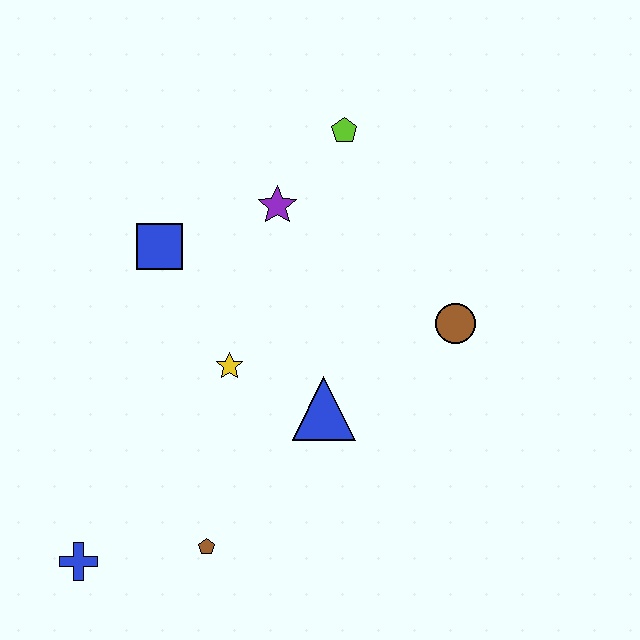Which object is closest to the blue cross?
The brown pentagon is closest to the blue cross.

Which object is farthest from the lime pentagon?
The blue cross is farthest from the lime pentagon.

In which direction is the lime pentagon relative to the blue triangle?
The lime pentagon is above the blue triangle.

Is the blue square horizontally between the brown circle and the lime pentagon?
No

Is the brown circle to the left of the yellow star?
No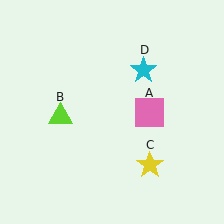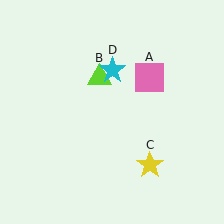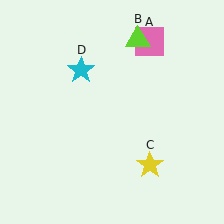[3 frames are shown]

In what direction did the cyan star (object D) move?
The cyan star (object D) moved left.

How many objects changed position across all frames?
3 objects changed position: pink square (object A), lime triangle (object B), cyan star (object D).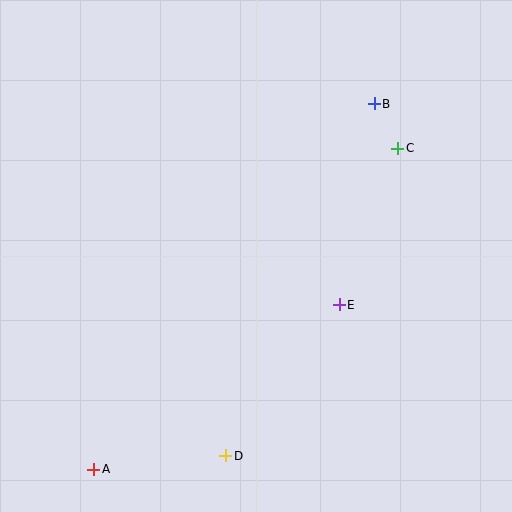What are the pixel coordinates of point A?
Point A is at (94, 469).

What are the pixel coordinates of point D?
Point D is at (226, 456).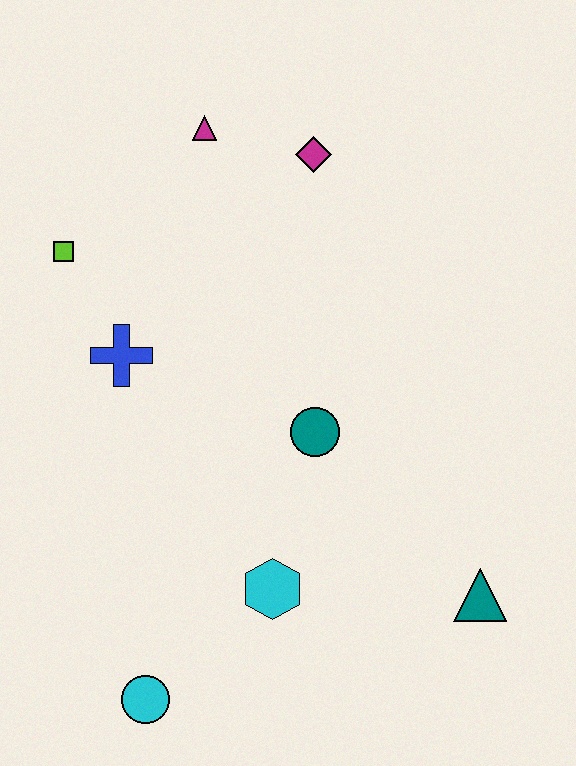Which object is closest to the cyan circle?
The cyan hexagon is closest to the cyan circle.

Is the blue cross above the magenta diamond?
No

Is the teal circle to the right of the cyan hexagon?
Yes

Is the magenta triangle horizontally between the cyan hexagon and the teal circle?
No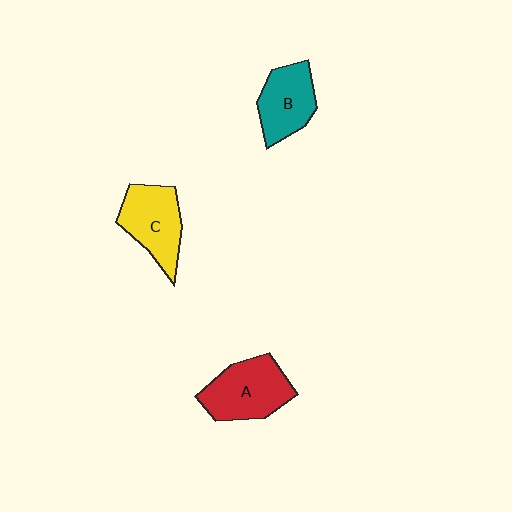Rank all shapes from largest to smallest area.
From largest to smallest: A (red), C (yellow), B (teal).